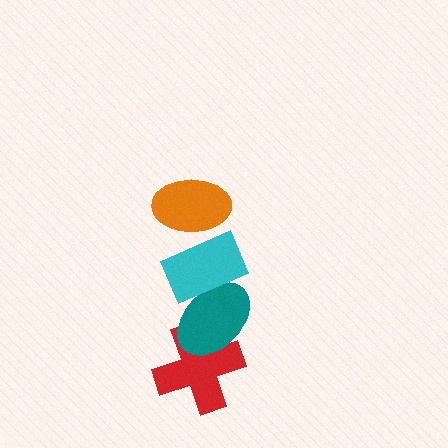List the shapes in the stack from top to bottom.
From top to bottom: the orange ellipse, the cyan rectangle, the teal ellipse, the red cross.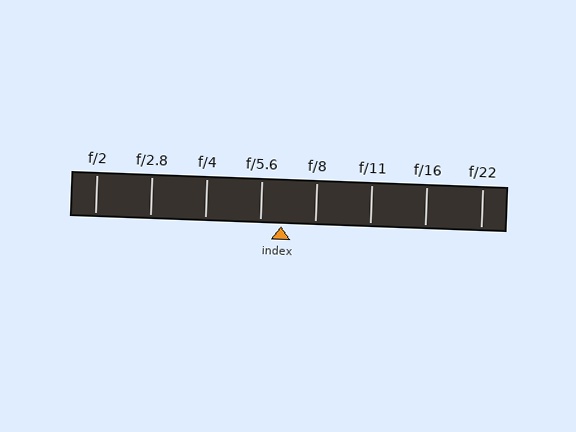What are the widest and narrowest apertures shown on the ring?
The widest aperture shown is f/2 and the narrowest is f/22.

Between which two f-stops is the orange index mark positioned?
The index mark is between f/5.6 and f/8.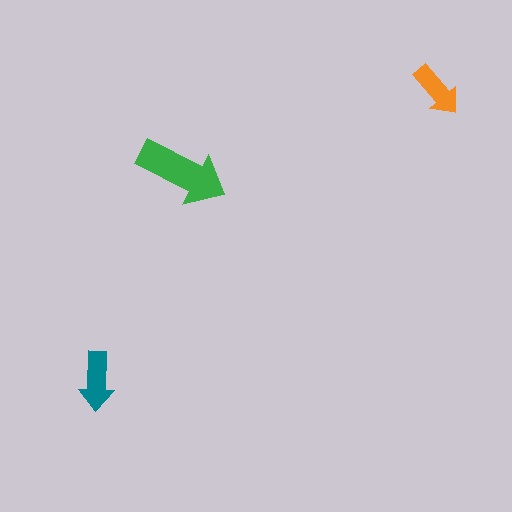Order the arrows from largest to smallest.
the green one, the teal one, the orange one.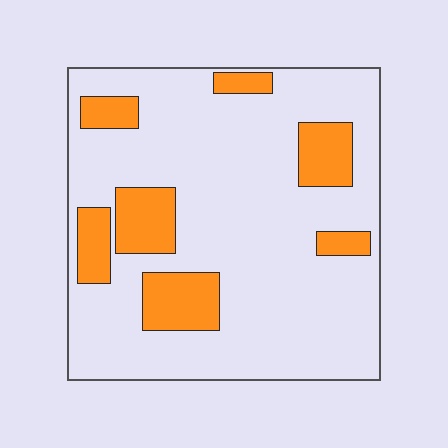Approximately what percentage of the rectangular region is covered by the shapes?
Approximately 20%.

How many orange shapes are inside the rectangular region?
7.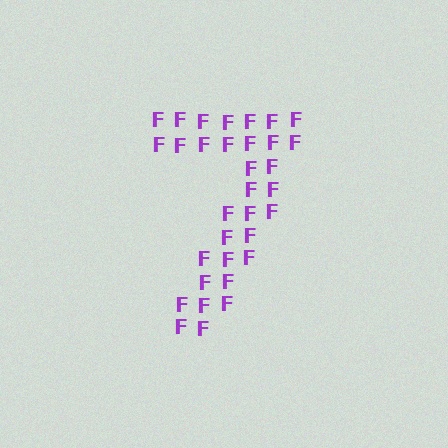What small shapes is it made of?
It is made of small letter F's.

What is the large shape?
The large shape is the digit 7.